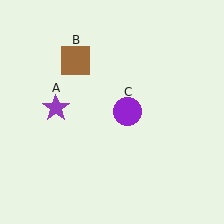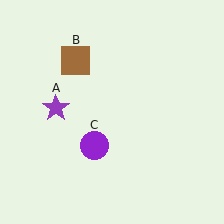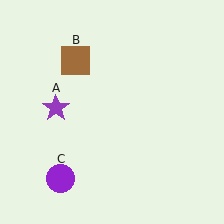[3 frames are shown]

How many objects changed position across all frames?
1 object changed position: purple circle (object C).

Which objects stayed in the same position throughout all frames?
Purple star (object A) and brown square (object B) remained stationary.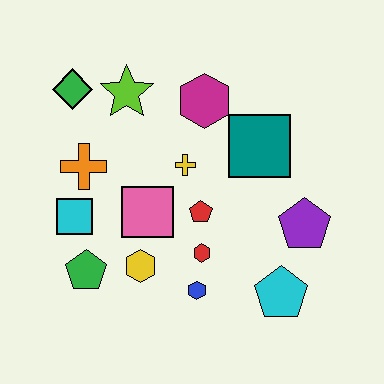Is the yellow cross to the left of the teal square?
Yes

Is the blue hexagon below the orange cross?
Yes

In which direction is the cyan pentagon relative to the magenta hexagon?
The cyan pentagon is below the magenta hexagon.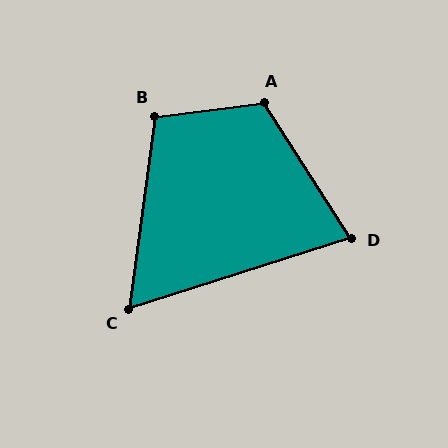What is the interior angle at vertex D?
Approximately 75 degrees (acute).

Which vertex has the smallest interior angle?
C, at approximately 65 degrees.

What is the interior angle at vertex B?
Approximately 105 degrees (obtuse).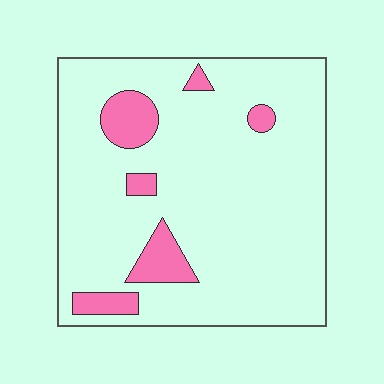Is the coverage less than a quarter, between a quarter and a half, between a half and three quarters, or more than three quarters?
Less than a quarter.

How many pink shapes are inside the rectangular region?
6.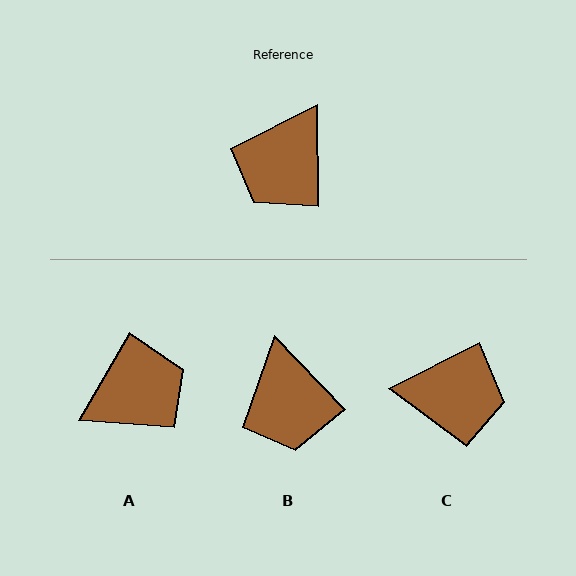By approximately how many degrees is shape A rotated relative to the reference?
Approximately 149 degrees counter-clockwise.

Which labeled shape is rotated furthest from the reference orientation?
A, about 149 degrees away.